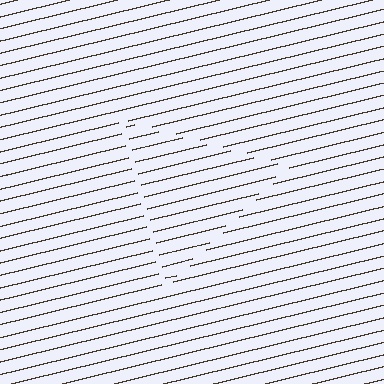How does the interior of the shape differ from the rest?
The interior of the shape contains the same grating, shifted by half a period — the contour is defined by the phase discontinuity where line-ends from the inner and outer gratings abut.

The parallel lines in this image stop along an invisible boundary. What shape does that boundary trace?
An illusory triangle. The interior of the shape contains the same grating, shifted by half a period — the contour is defined by the phase discontinuity where line-ends from the inner and outer gratings abut.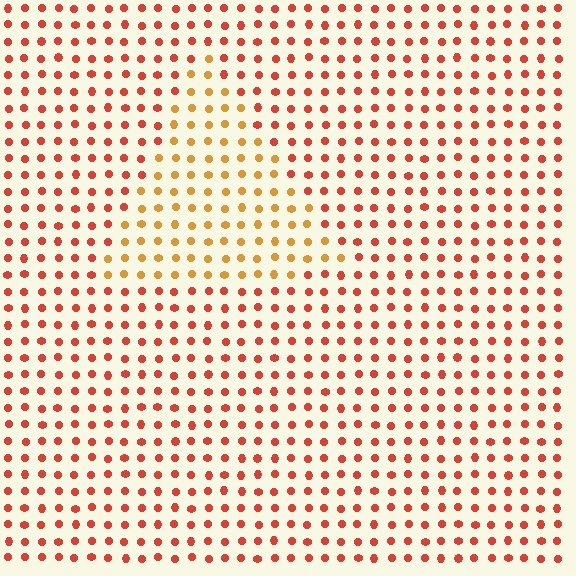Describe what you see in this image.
The image is filled with small red elements in a uniform arrangement. A triangle-shaped region is visible where the elements are tinted to a slightly different hue, forming a subtle color boundary.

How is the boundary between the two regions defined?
The boundary is defined purely by a slight shift in hue (about 33 degrees). Spacing, size, and orientation are identical on both sides.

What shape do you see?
I see a triangle.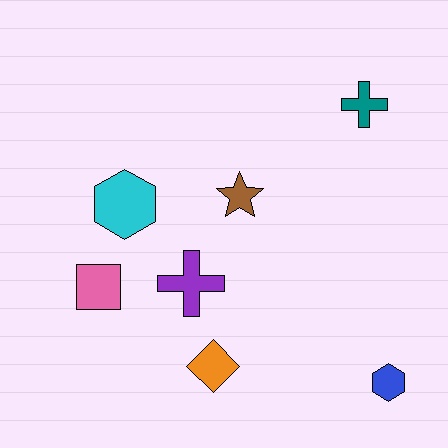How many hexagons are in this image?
There are 2 hexagons.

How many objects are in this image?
There are 7 objects.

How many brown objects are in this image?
There is 1 brown object.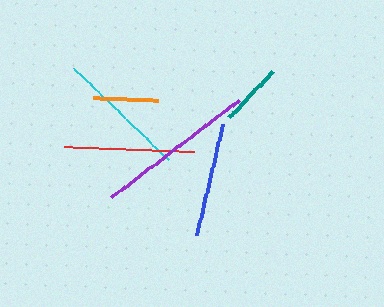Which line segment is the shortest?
The teal line is the shortest at approximately 64 pixels.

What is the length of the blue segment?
The blue segment is approximately 115 pixels long.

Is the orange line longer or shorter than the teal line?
The orange line is longer than the teal line.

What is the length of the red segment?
The red segment is approximately 130 pixels long.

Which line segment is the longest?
The purple line is the longest at approximately 161 pixels.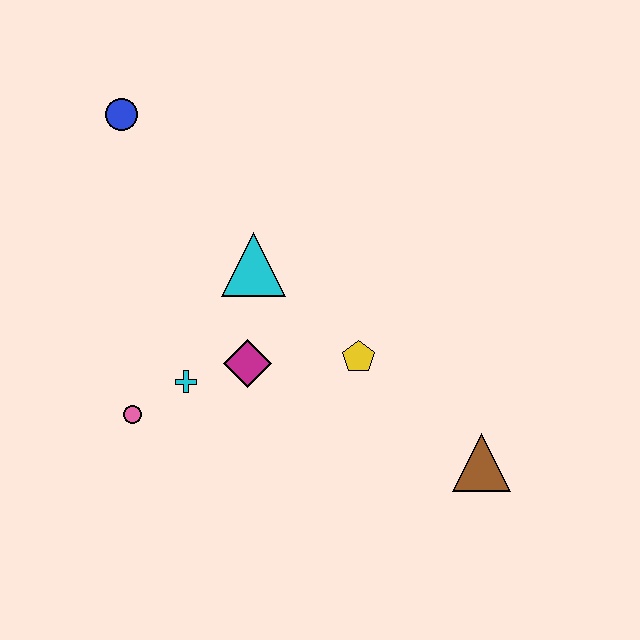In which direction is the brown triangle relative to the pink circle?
The brown triangle is to the right of the pink circle.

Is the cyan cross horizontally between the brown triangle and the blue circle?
Yes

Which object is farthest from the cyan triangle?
The brown triangle is farthest from the cyan triangle.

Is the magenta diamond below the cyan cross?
No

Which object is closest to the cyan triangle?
The magenta diamond is closest to the cyan triangle.